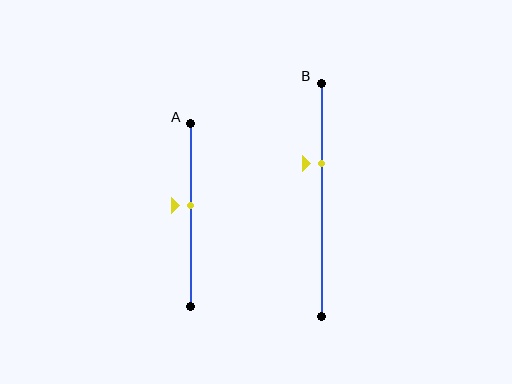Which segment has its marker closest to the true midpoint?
Segment A has its marker closest to the true midpoint.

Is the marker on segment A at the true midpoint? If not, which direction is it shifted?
No, the marker on segment A is shifted upward by about 5% of the segment length.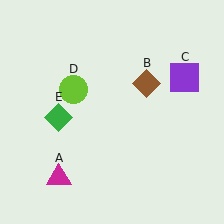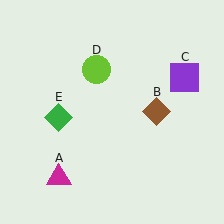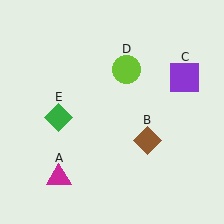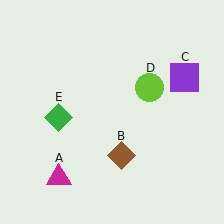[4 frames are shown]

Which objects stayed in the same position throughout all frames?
Magenta triangle (object A) and purple square (object C) and green diamond (object E) remained stationary.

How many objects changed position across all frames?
2 objects changed position: brown diamond (object B), lime circle (object D).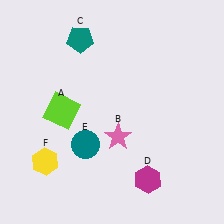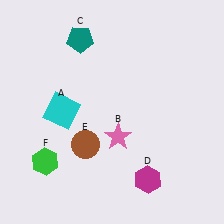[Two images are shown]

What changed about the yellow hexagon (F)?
In Image 1, F is yellow. In Image 2, it changed to green.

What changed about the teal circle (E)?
In Image 1, E is teal. In Image 2, it changed to brown.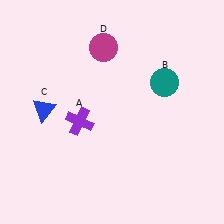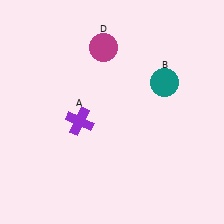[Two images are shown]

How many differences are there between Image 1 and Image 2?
There is 1 difference between the two images.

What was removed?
The blue triangle (C) was removed in Image 2.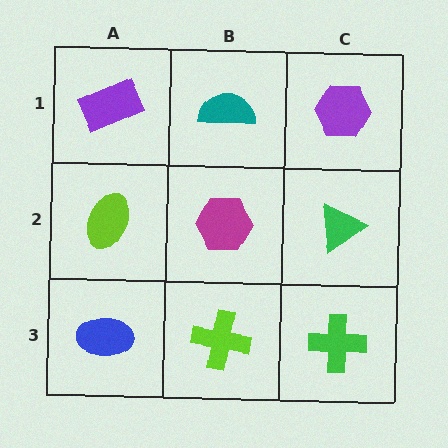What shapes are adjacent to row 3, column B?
A magenta hexagon (row 2, column B), a blue ellipse (row 3, column A), a green cross (row 3, column C).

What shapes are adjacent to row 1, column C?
A green triangle (row 2, column C), a teal semicircle (row 1, column B).